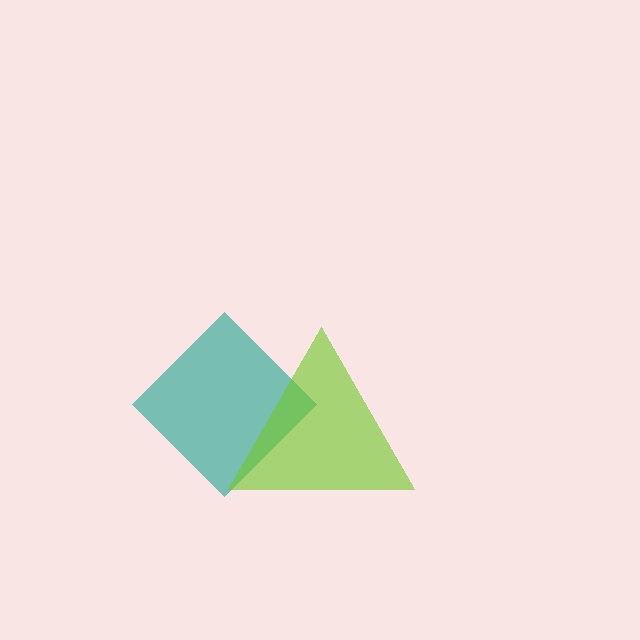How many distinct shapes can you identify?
There are 2 distinct shapes: a teal diamond, a lime triangle.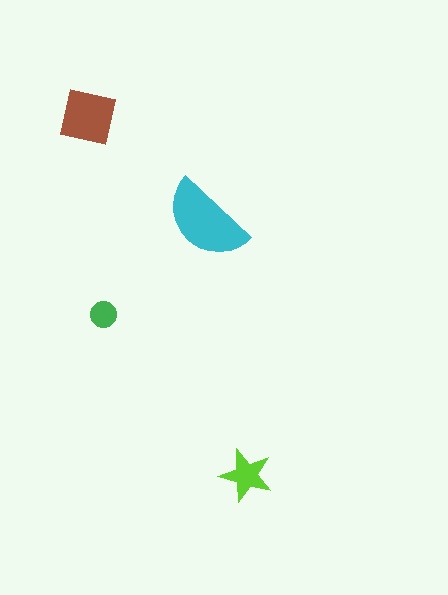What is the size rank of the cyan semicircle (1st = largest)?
1st.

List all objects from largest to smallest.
The cyan semicircle, the brown square, the lime star, the green circle.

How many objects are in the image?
There are 4 objects in the image.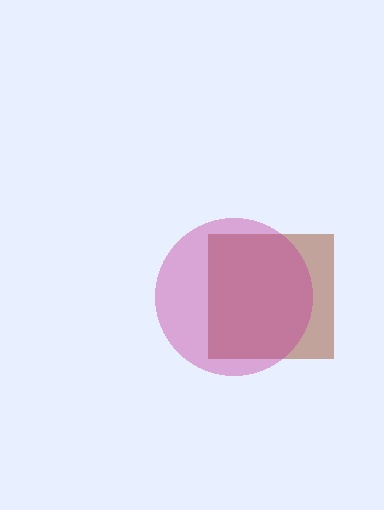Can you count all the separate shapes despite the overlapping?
Yes, there are 2 separate shapes.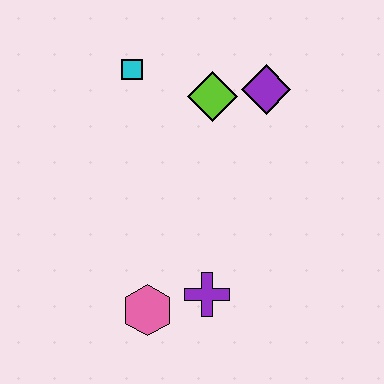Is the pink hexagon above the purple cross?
No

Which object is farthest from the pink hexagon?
The purple diamond is farthest from the pink hexagon.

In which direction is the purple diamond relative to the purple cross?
The purple diamond is above the purple cross.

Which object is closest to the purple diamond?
The lime diamond is closest to the purple diamond.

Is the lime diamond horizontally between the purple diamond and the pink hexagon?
Yes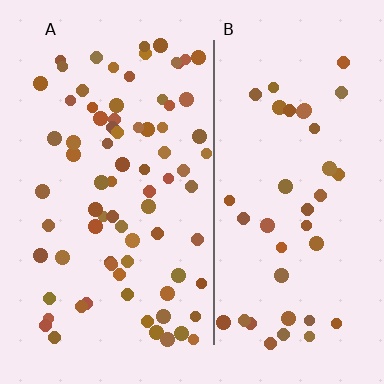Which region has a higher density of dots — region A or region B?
A (the left).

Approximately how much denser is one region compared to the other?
Approximately 1.9× — region A over region B.